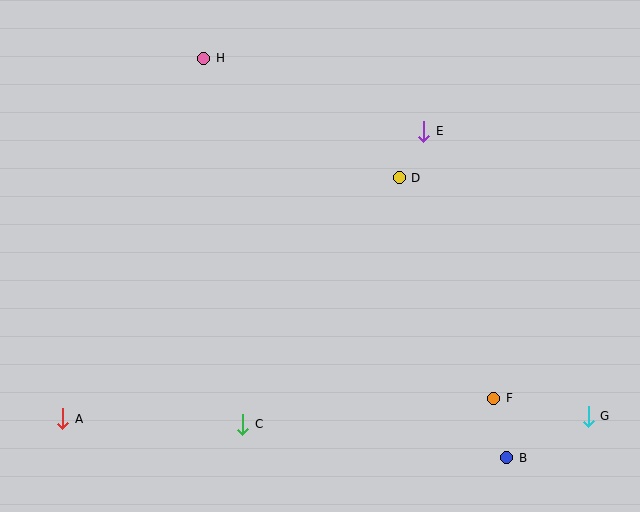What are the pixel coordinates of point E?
Point E is at (424, 131).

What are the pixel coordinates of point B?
Point B is at (507, 458).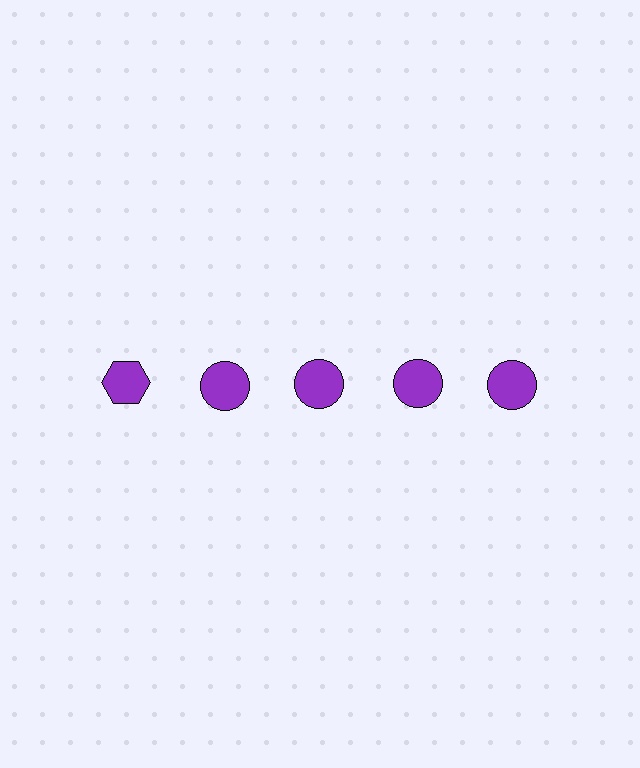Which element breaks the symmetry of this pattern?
The purple hexagon in the top row, leftmost column breaks the symmetry. All other shapes are purple circles.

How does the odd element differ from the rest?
It has a different shape: hexagon instead of circle.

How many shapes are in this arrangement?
There are 5 shapes arranged in a grid pattern.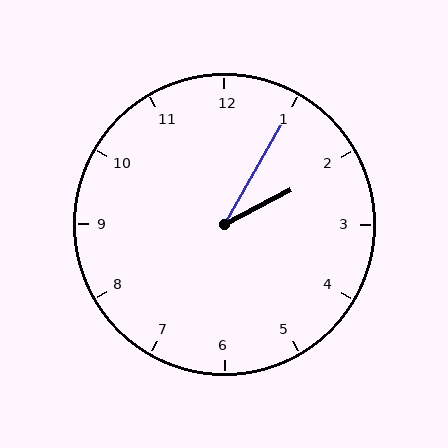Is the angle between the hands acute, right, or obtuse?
It is acute.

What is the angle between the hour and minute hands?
Approximately 32 degrees.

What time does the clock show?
2:05.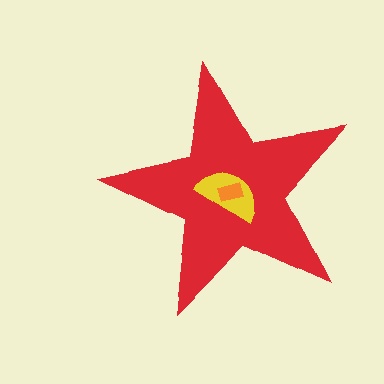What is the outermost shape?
The red star.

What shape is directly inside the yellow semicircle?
The orange rectangle.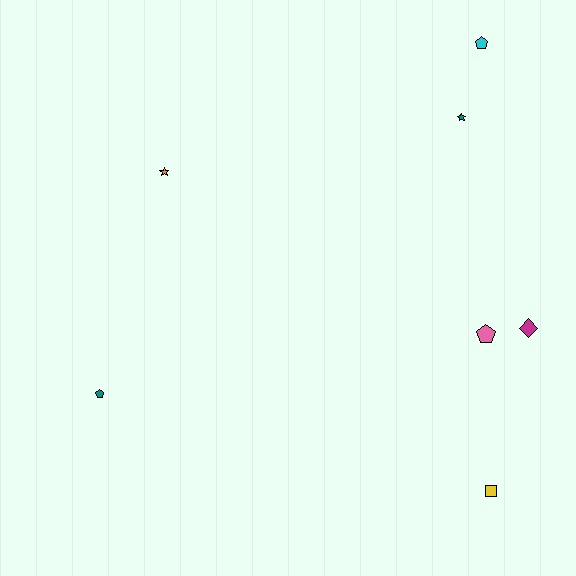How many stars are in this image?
There are 2 stars.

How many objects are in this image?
There are 7 objects.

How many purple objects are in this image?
There are no purple objects.